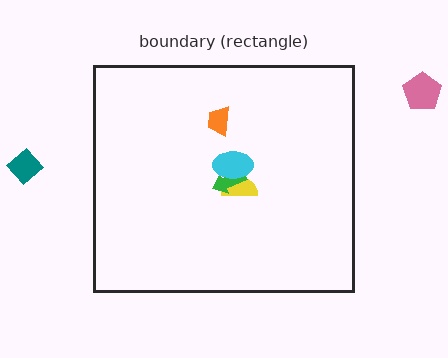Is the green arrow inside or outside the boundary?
Inside.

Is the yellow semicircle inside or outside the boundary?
Inside.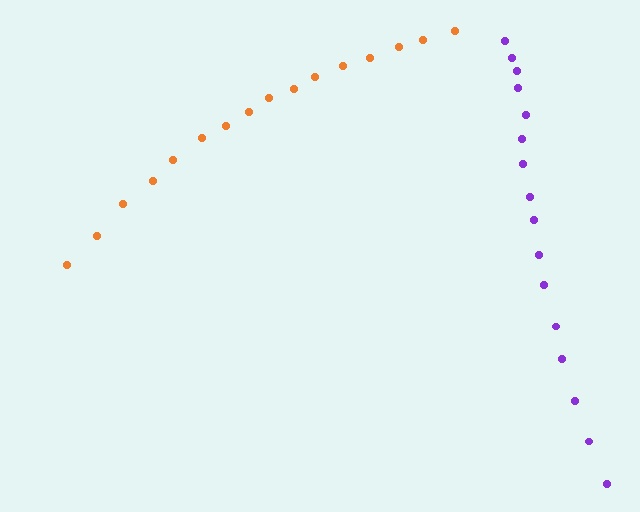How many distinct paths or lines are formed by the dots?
There are 2 distinct paths.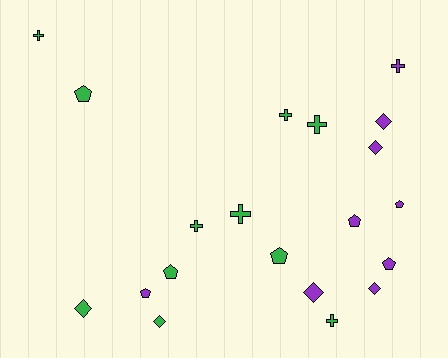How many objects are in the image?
There are 20 objects.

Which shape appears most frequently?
Pentagon, with 7 objects.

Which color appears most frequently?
Green, with 11 objects.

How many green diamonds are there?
There are 2 green diamonds.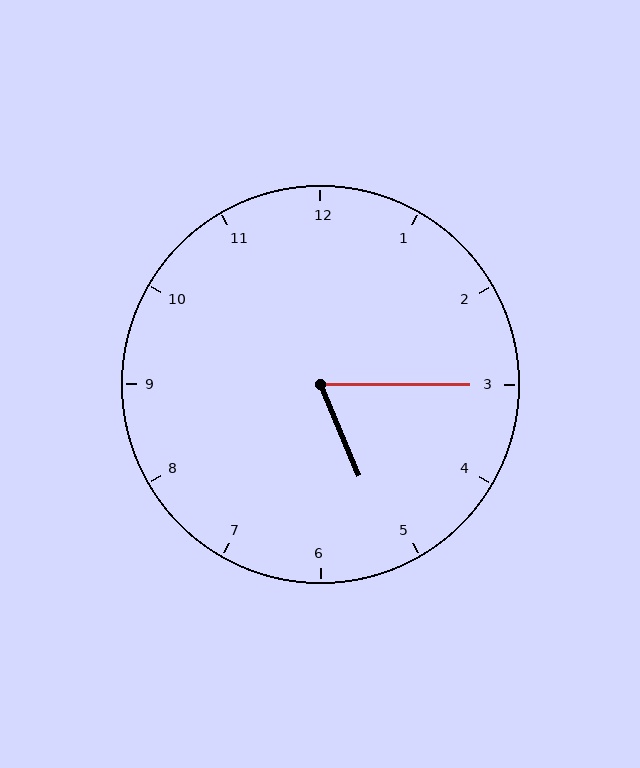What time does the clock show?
5:15.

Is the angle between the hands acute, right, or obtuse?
It is acute.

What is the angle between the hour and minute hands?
Approximately 68 degrees.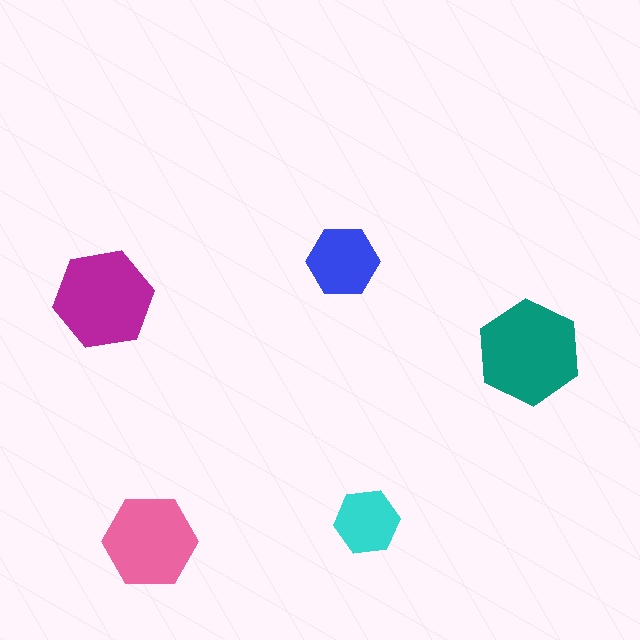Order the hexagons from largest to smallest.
the teal one, the magenta one, the pink one, the blue one, the cyan one.